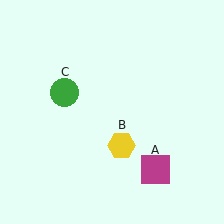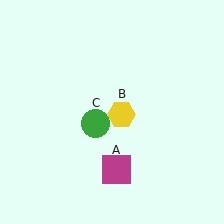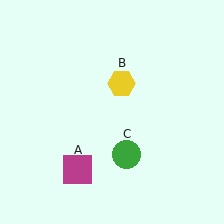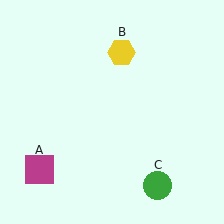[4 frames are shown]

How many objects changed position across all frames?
3 objects changed position: magenta square (object A), yellow hexagon (object B), green circle (object C).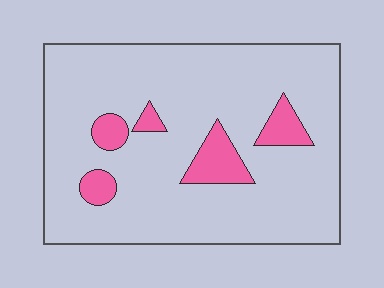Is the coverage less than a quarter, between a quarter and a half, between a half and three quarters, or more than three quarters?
Less than a quarter.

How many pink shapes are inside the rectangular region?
5.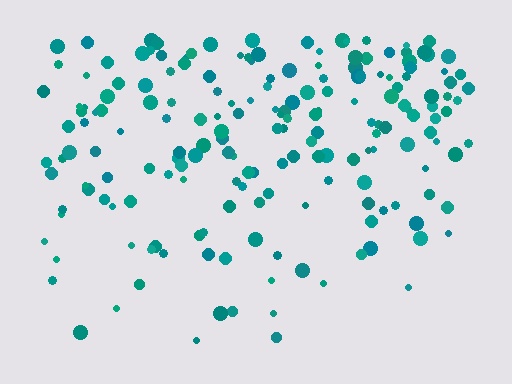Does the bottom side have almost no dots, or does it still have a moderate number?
Still a moderate number, just noticeably fewer than the top.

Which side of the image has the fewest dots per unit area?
The bottom.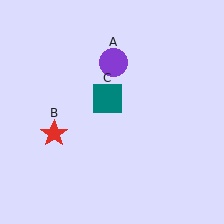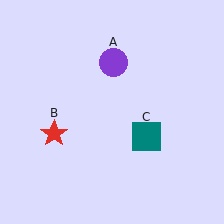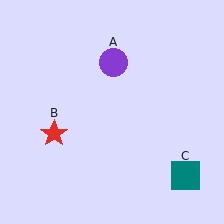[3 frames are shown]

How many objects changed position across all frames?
1 object changed position: teal square (object C).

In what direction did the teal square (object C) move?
The teal square (object C) moved down and to the right.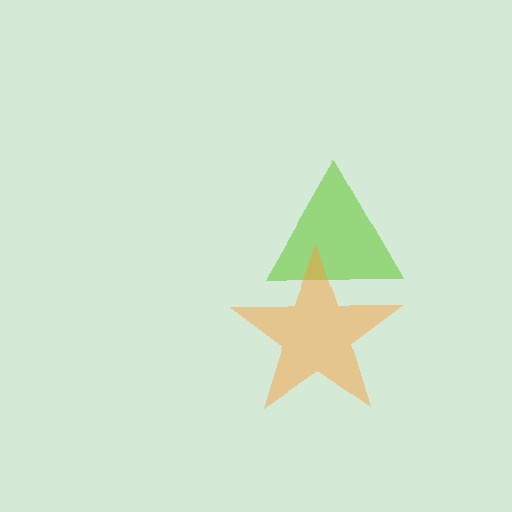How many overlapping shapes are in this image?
There are 2 overlapping shapes in the image.